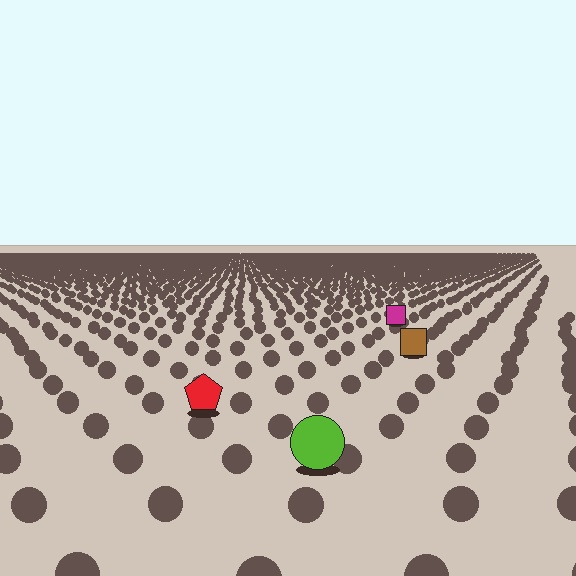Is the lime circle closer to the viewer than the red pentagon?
Yes. The lime circle is closer — you can tell from the texture gradient: the ground texture is coarser near it.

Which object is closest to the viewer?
The lime circle is closest. The texture marks near it are larger and more spread out.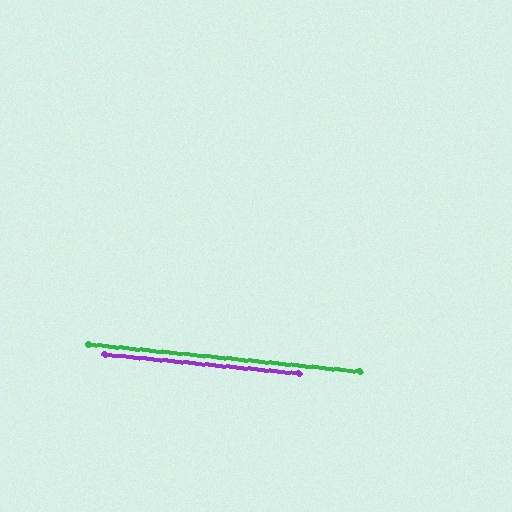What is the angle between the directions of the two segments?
Approximately 0 degrees.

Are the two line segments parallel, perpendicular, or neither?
Parallel — their directions differ by only 0.0°.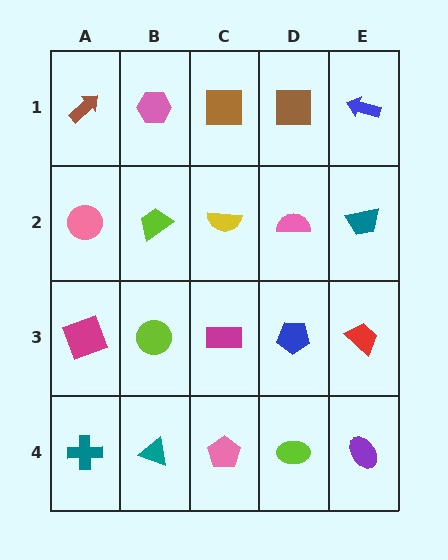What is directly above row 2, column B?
A pink hexagon.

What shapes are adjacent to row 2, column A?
A brown arrow (row 1, column A), a magenta square (row 3, column A), a lime trapezoid (row 2, column B).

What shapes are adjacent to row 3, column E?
A teal trapezoid (row 2, column E), a purple ellipse (row 4, column E), a blue pentagon (row 3, column D).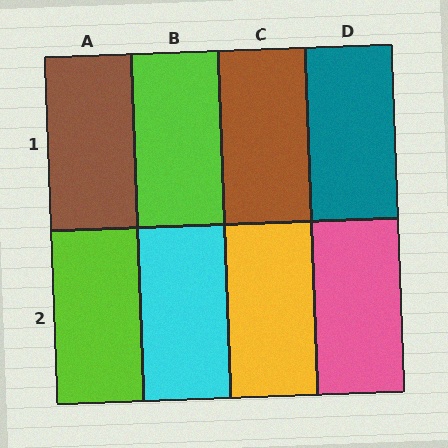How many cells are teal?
1 cell is teal.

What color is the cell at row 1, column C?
Brown.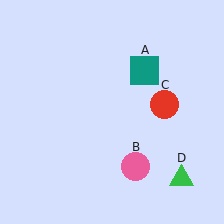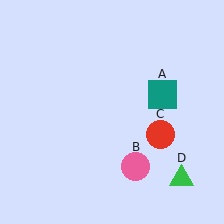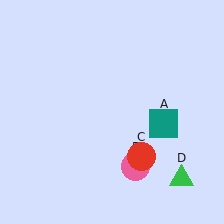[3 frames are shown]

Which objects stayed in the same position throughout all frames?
Pink circle (object B) and green triangle (object D) remained stationary.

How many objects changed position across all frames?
2 objects changed position: teal square (object A), red circle (object C).